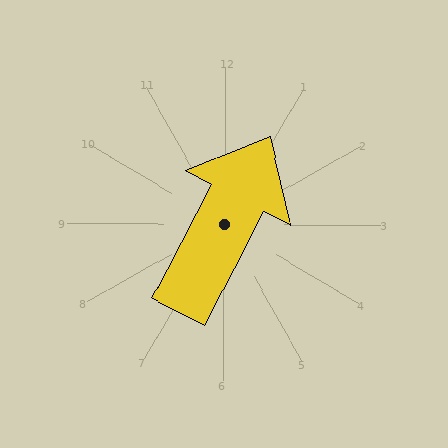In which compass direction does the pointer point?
Northeast.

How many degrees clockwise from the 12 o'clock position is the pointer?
Approximately 27 degrees.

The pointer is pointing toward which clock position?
Roughly 1 o'clock.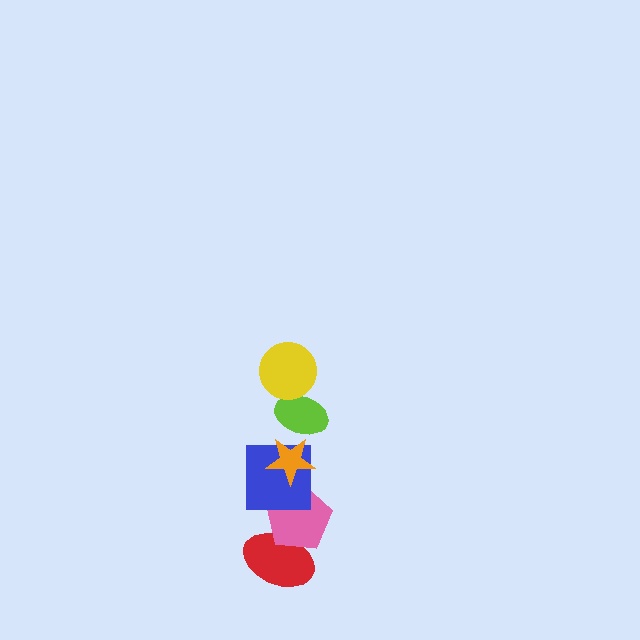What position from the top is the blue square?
The blue square is 4th from the top.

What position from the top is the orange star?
The orange star is 3rd from the top.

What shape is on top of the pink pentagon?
The blue square is on top of the pink pentagon.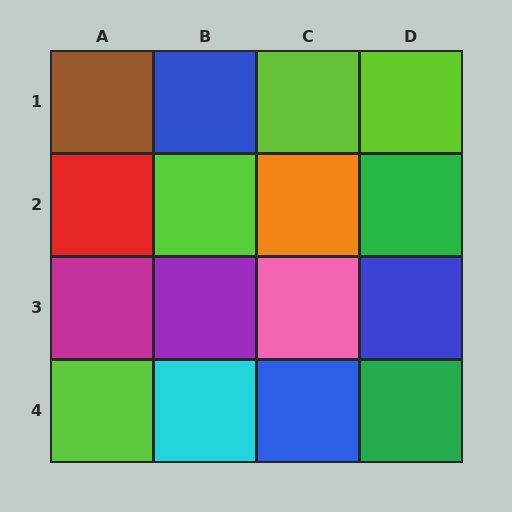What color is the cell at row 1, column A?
Brown.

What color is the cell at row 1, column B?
Blue.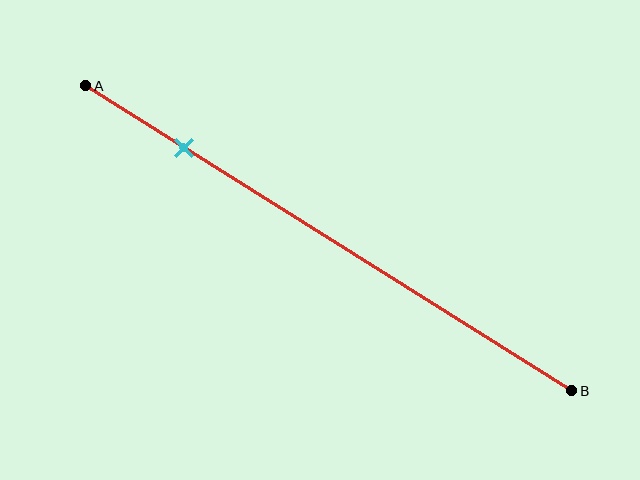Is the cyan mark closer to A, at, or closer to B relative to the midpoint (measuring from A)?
The cyan mark is closer to point A than the midpoint of segment AB.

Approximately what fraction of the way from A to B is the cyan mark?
The cyan mark is approximately 20% of the way from A to B.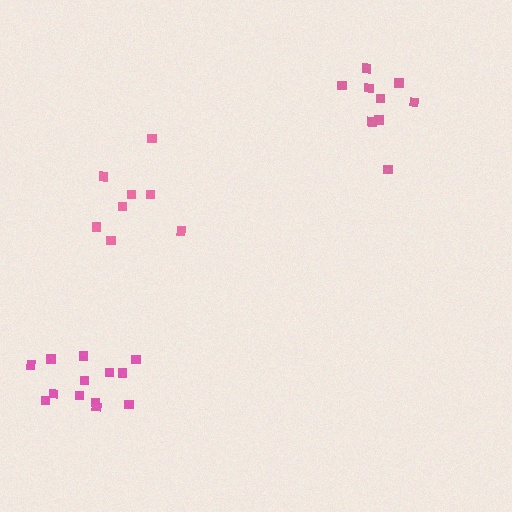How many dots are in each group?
Group 1: 13 dots, Group 2: 9 dots, Group 3: 8 dots (30 total).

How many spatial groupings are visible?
There are 3 spatial groupings.